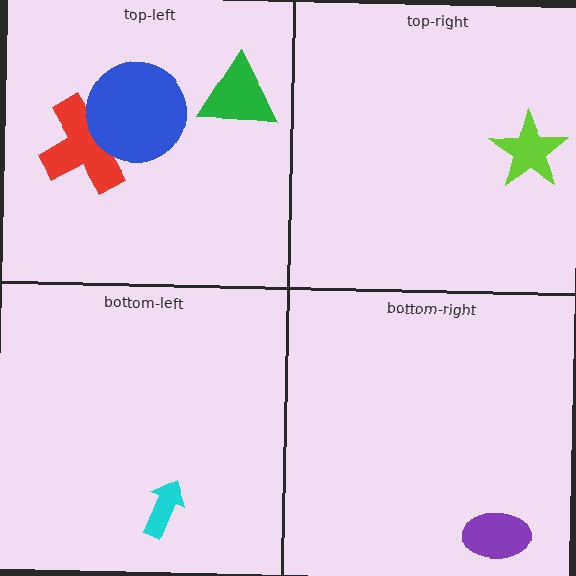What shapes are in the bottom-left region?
The cyan arrow.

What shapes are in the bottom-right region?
The purple ellipse.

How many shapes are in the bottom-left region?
1.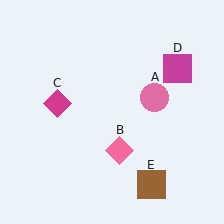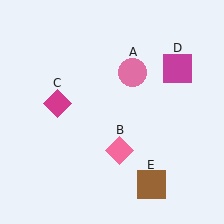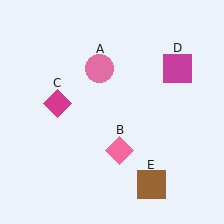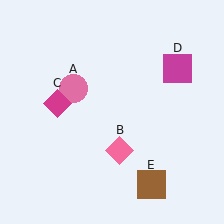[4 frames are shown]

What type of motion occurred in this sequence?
The pink circle (object A) rotated counterclockwise around the center of the scene.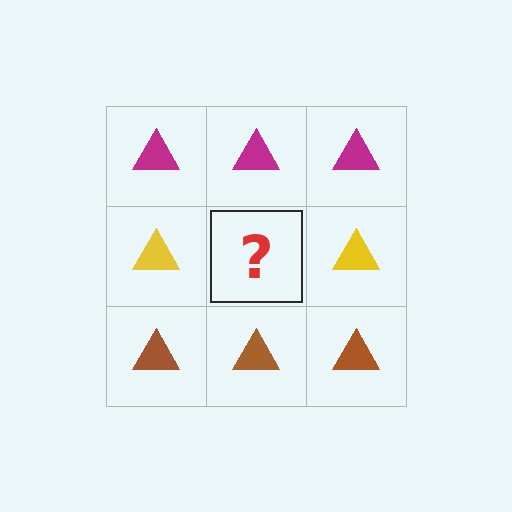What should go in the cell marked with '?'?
The missing cell should contain a yellow triangle.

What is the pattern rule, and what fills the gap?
The rule is that each row has a consistent color. The gap should be filled with a yellow triangle.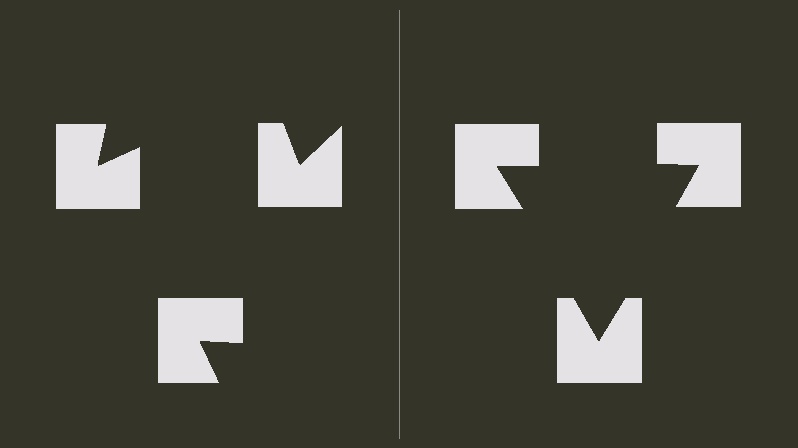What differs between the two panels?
The notched squares are positioned identically on both sides; only the wedge orientations differ. On the right they align to a triangle; on the left they are misaligned.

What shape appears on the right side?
An illusory triangle.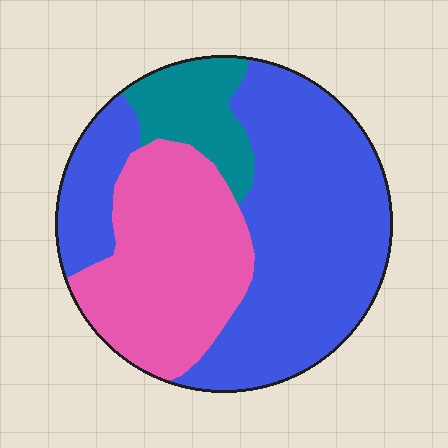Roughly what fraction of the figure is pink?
Pink takes up about one third (1/3) of the figure.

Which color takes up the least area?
Teal, at roughly 10%.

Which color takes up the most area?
Blue, at roughly 55%.